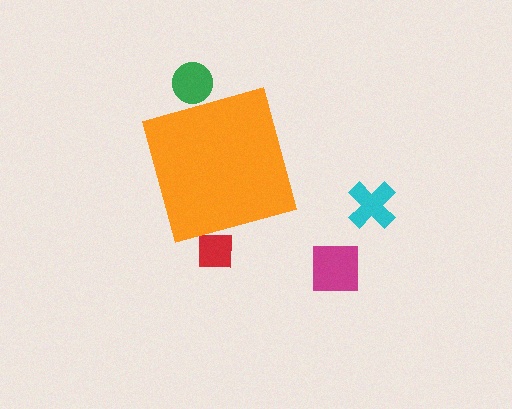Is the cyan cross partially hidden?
No, the cyan cross is fully visible.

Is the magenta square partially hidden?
No, the magenta square is fully visible.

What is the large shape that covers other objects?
An orange diamond.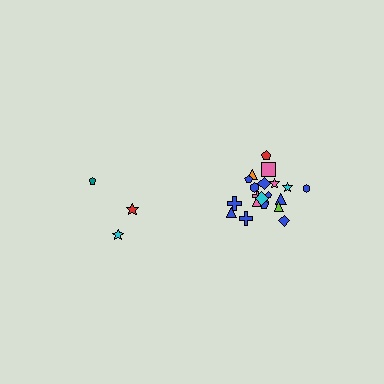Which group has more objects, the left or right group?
The right group.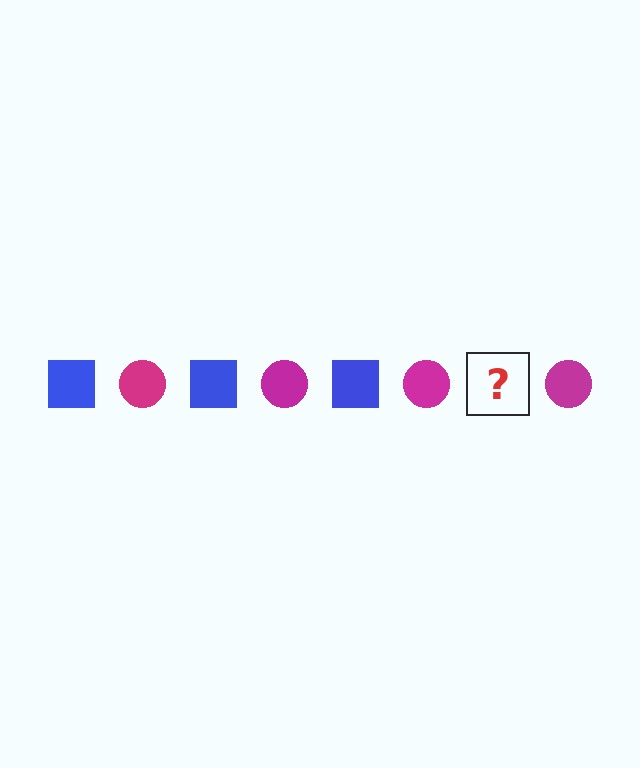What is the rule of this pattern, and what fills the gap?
The rule is that the pattern alternates between blue square and magenta circle. The gap should be filled with a blue square.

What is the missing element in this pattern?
The missing element is a blue square.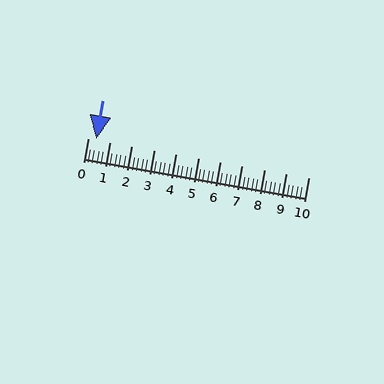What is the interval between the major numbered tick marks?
The major tick marks are spaced 1 units apart.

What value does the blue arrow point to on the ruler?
The blue arrow points to approximately 0.4.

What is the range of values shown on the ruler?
The ruler shows values from 0 to 10.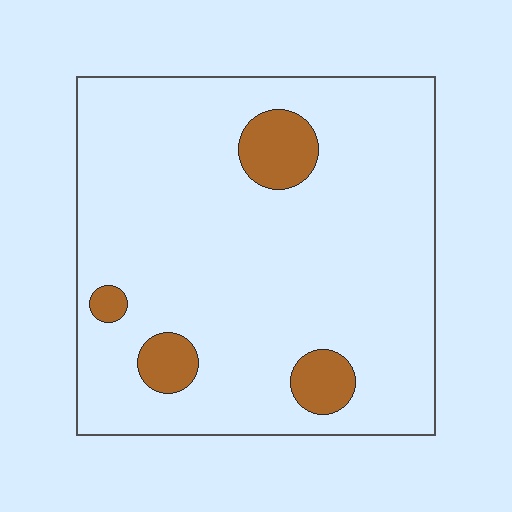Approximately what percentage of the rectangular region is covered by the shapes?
Approximately 10%.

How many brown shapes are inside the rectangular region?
4.